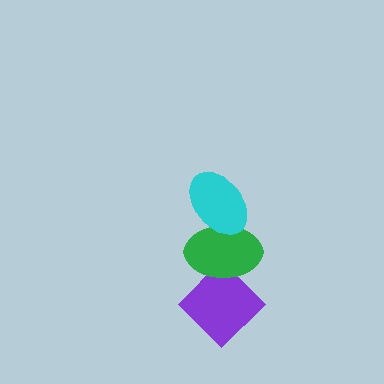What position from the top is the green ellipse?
The green ellipse is 2nd from the top.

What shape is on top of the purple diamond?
The green ellipse is on top of the purple diamond.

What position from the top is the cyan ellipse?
The cyan ellipse is 1st from the top.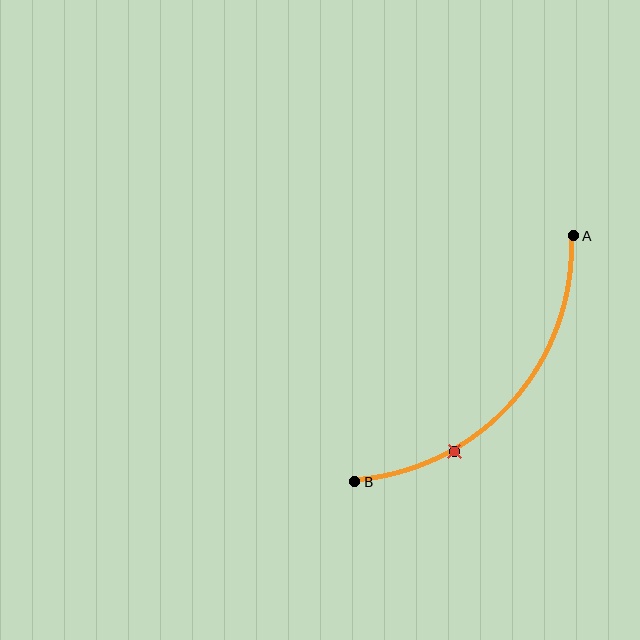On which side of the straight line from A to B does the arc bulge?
The arc bulges below and to the right of the straight line connecting A and B.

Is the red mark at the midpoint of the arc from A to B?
No. The red mark lies on the arc but is closer to endpoint B. The arc midpoint would be at the point on the curve equidistant along the arc from both A and B.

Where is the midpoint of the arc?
The arc midpoint is the point on the curve farthest from the straight line joining A and B. It sits below and to the right of that line.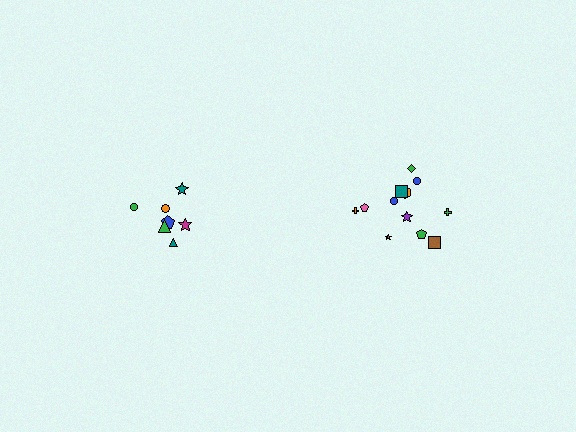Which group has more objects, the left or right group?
The right group.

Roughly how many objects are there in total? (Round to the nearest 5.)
Roughly 20 objects in total.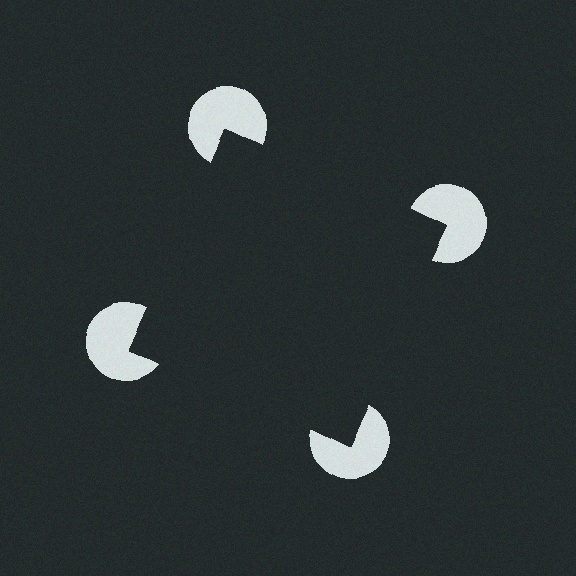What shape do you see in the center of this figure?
An illusory square — its edges are inferred from the aligned wedge cuts in the pac-man discs, not physically drawn.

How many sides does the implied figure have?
4 sides.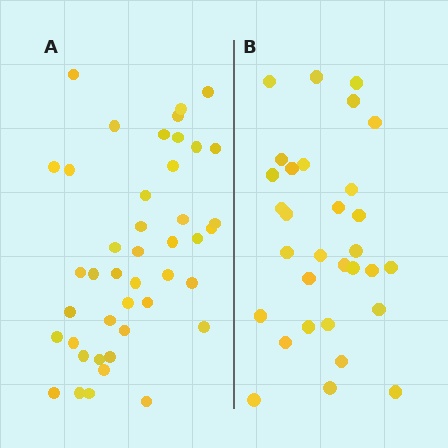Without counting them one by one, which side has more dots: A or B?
Region A (the left region) has more dots.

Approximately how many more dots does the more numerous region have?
Region A has roughly 12 or so more dots than region B.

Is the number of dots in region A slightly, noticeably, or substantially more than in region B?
Region A has noticeably more, but not dramatically so. The ratio is roughly 1.4 to 1.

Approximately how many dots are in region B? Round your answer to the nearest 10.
About 30 dots. (The exact count is 31, which rounds to 30.)